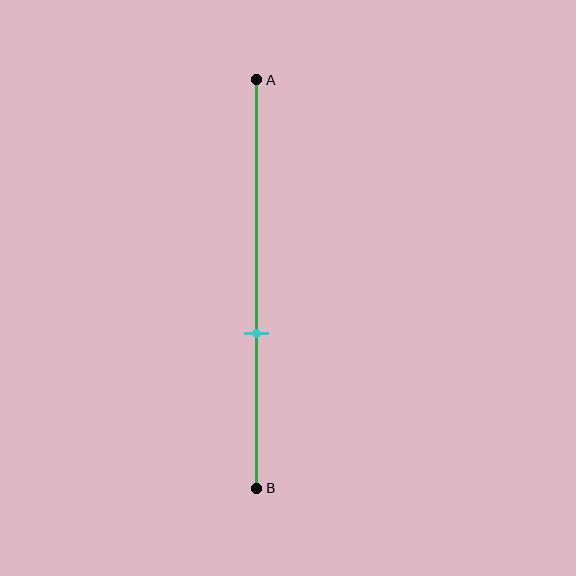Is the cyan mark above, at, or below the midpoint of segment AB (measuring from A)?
The cyan mark is below the midpoint of segment AB.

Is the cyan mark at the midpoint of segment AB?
No, the mark is at about 60% from A, not at the 50% midpoint.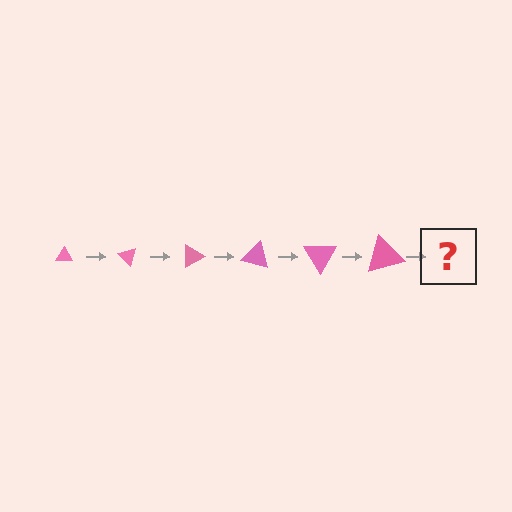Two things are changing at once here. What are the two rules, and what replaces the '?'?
The two rules are that the triangle grows larger each step and it rotates 45 degrees each step. The '?' should be a triangle, larger than the previous one and rotated 270 degrees from the start.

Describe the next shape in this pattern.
It should be a triangle, larger than the previous one and rotated 270 degrees from the start.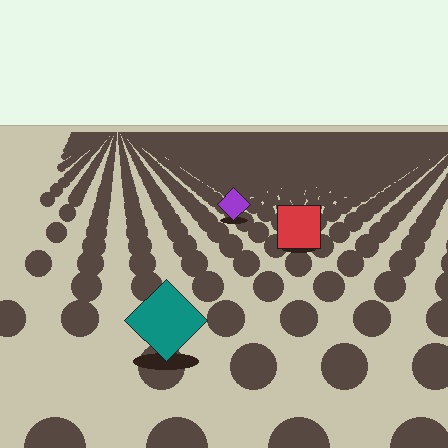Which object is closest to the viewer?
The teal diamond is closest. The texture marks near it are larger and more spread out.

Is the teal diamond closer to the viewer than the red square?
Yes. The teal diamond is closer — you can tell from the texture gradient: the ground texture is coarser near it.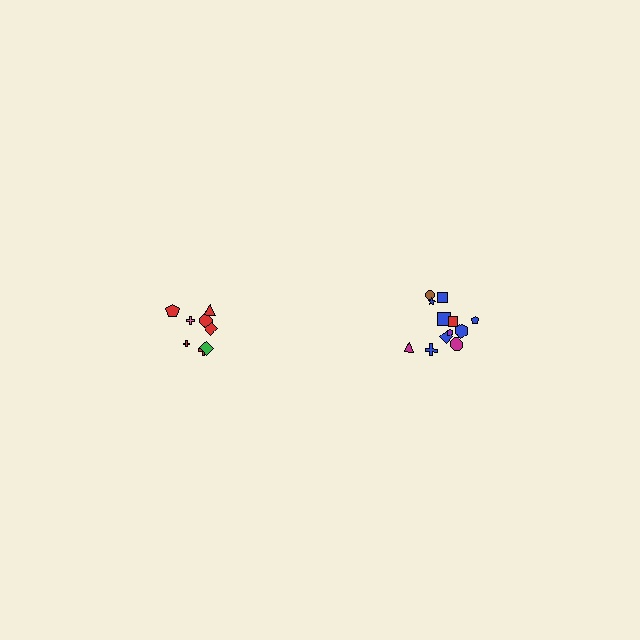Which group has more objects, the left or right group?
The right group.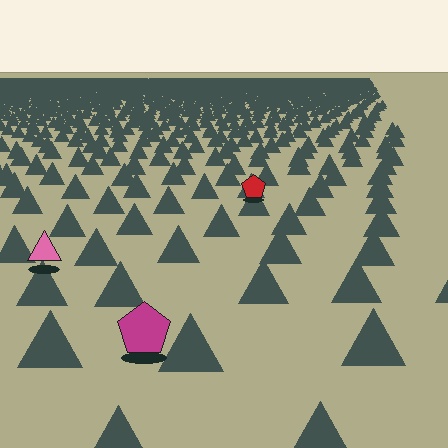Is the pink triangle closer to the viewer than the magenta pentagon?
No. The magenta pentagon is closer — you can tell from the texture gradient: the ground texture is coarser near it.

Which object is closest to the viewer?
The magenta pentagon is closest. The texture marks near it are larger and more spread out.